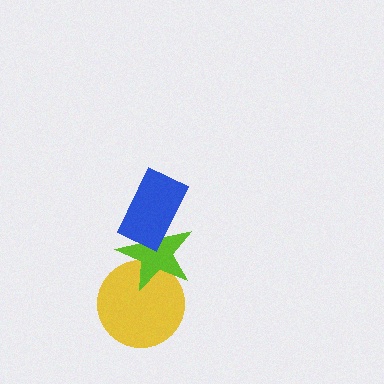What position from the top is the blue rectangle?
The blue rectangle is 1st from the top.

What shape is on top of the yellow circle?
The lime star is on top of the yellow circle.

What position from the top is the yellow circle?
The yellow circle is 3rd from the top.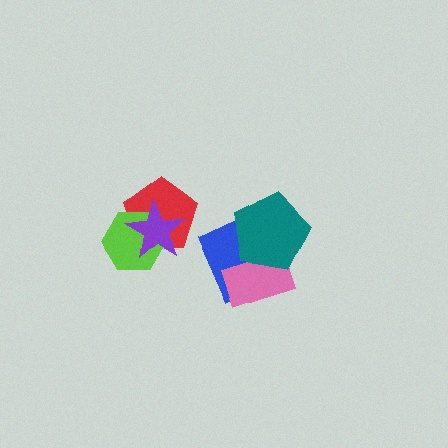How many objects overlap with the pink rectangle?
2 objects overlap with the pink rectangle.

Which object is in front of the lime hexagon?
The purple star is in front of the lime hexagon.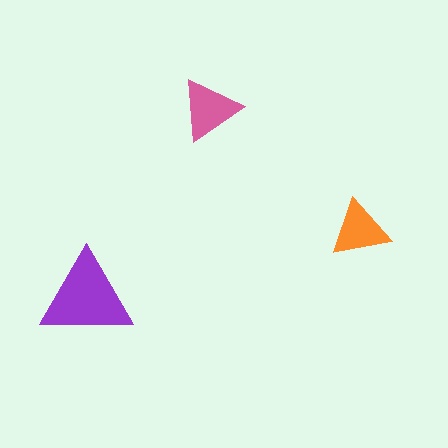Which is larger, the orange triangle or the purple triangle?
The purple one.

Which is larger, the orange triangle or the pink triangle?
The pink one.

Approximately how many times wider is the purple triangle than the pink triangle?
About 1.5 times wider.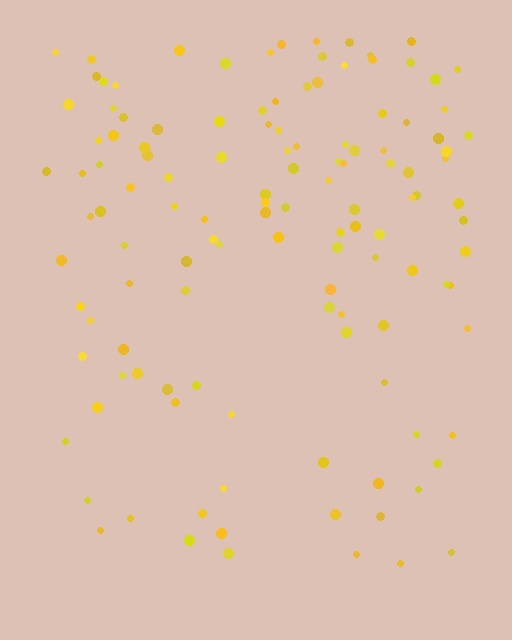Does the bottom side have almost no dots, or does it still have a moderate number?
Still a moderate number, just noticeably fewer than the top.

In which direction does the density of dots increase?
From bottom to top, with the top side densest.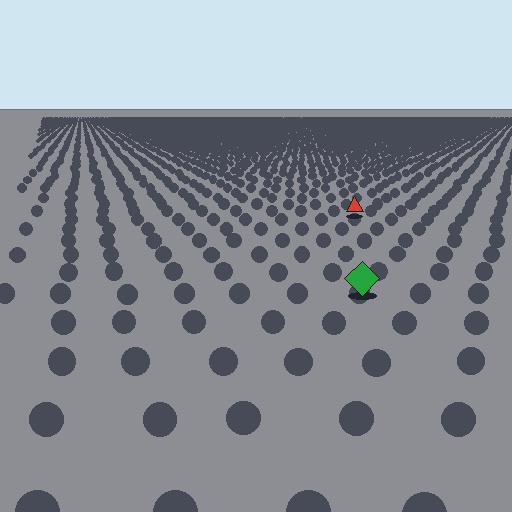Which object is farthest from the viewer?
The red triangle is farthest from the viewer. It appears smaller and the ground texture around it is denser.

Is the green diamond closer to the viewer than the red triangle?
Yes. The green diamond is closer — you can tell from the texture gradient: the ground texture is coarser near it.